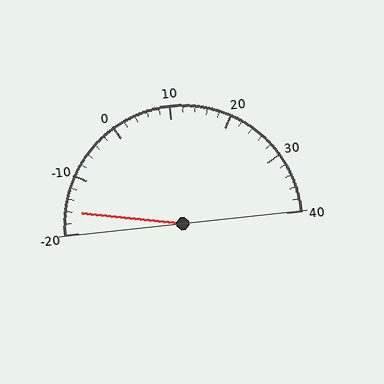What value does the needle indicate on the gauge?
The needle indicates approximately -16.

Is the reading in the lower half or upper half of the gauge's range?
The reading is in the lower half of the range (-20 to 40).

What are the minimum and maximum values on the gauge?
The gauge ranges from -20 to 40.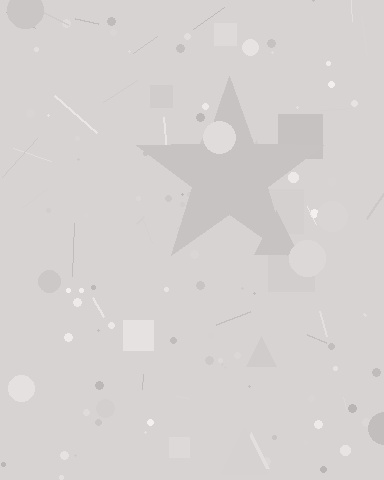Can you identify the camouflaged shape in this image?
The camouflaged shape is a star.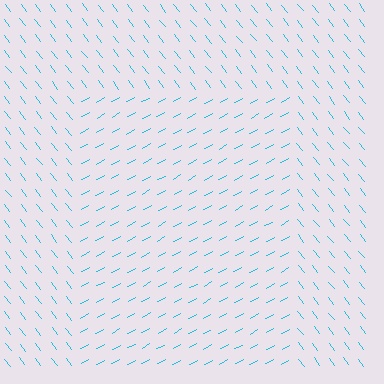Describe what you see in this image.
The image is filled with small cyan line segments. A rectangle region in the image has lines oriented differently from the surrounding lines, creating a visible texture boundary.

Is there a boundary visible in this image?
Yes, there is a texture boundary formed by a change in line orientation.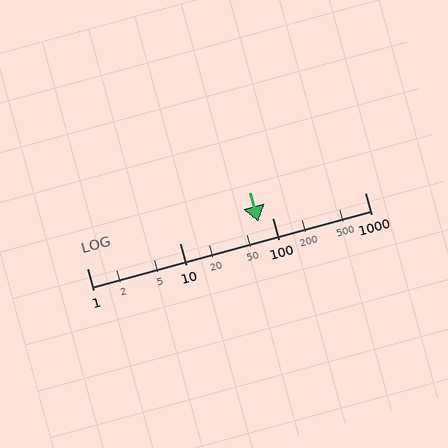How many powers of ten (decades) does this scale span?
The scale spans 3 decades, from 1 to 1000.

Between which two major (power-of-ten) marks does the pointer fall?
The pointer is between 10 and 100.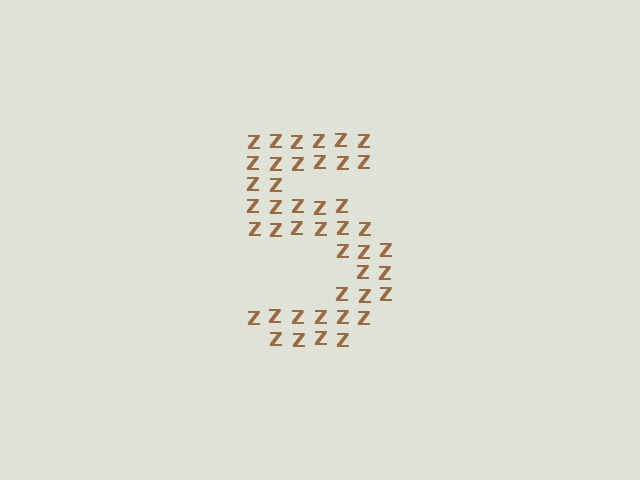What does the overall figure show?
The overall figure shows the digit 5.